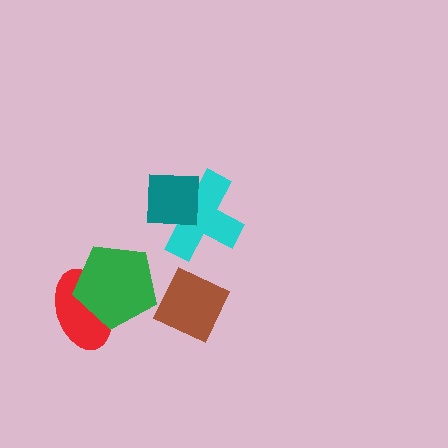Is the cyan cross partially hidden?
Yes, it is partially covered by another shape.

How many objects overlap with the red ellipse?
1 object overlaps with the red ellipse.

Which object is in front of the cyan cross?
The teal square is in front of the cyan cross.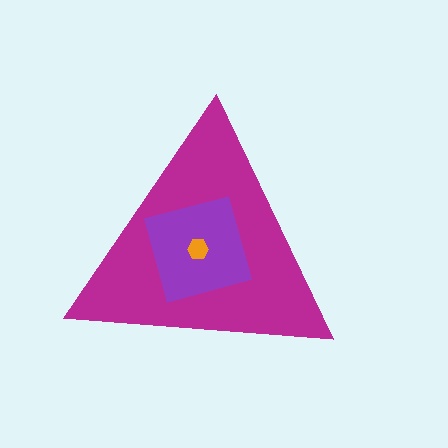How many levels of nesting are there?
3.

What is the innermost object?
The orange hexagon.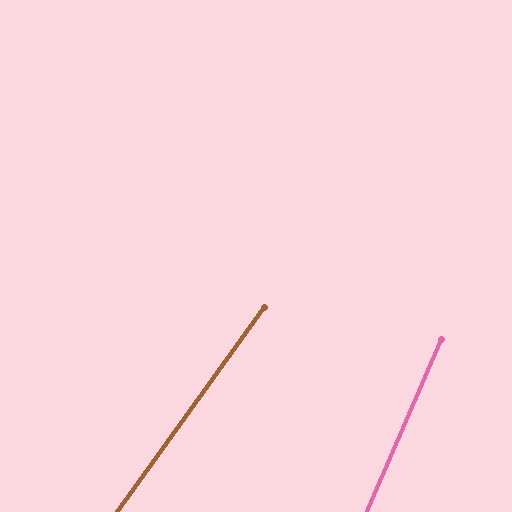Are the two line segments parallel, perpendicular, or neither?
Neither parallel nor perpendicular — they differ by about 12°.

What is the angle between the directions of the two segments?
Approximately 12 degrees.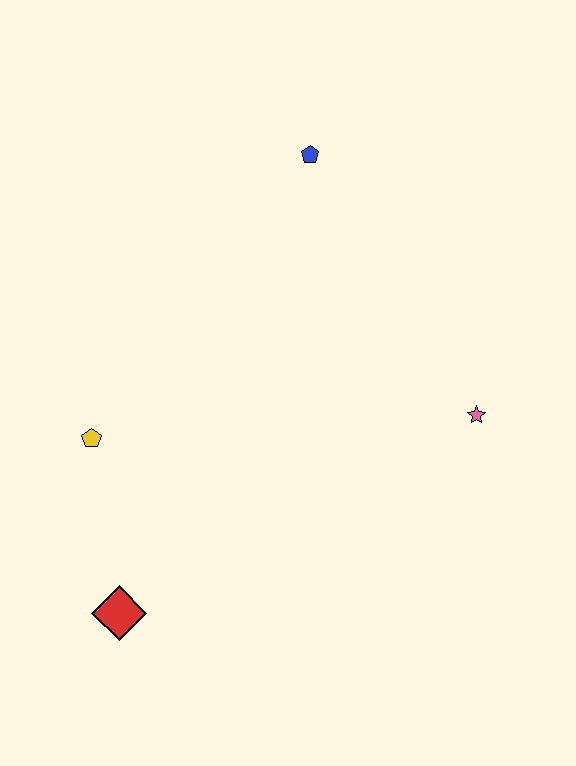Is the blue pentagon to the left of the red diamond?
No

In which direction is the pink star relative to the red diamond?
The pink star is to the right of the red diamond.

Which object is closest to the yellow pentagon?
The red diamond is closest to the yellow pentagon.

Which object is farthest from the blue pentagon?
The red diamond is farthest from the blue pentagon.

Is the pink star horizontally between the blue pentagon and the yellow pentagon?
No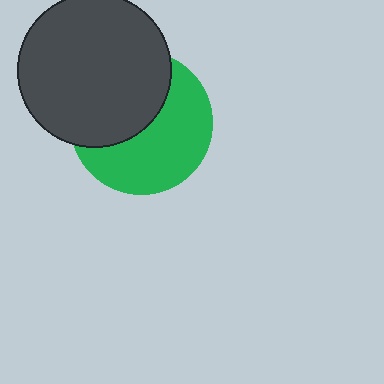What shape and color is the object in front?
The object in front is a dark gray circle.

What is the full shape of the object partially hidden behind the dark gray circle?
The partially hidden object is a green circle.